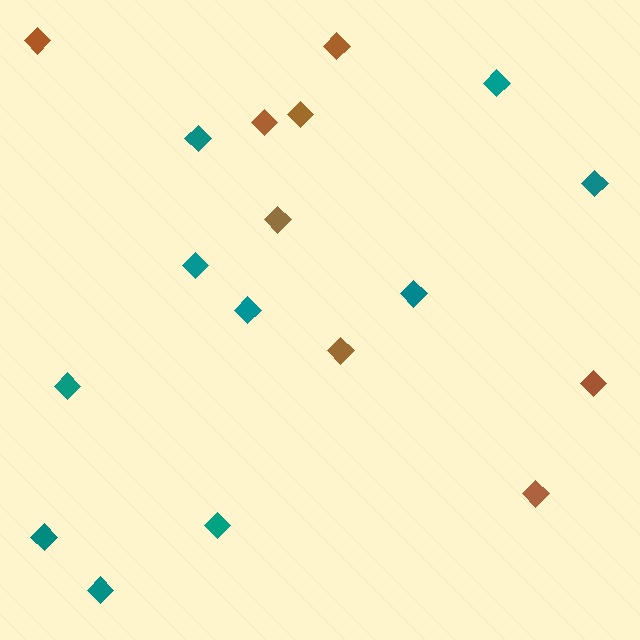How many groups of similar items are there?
There are 2 groups: one group of brown diamonds (8) and one group of teal diamonds (10).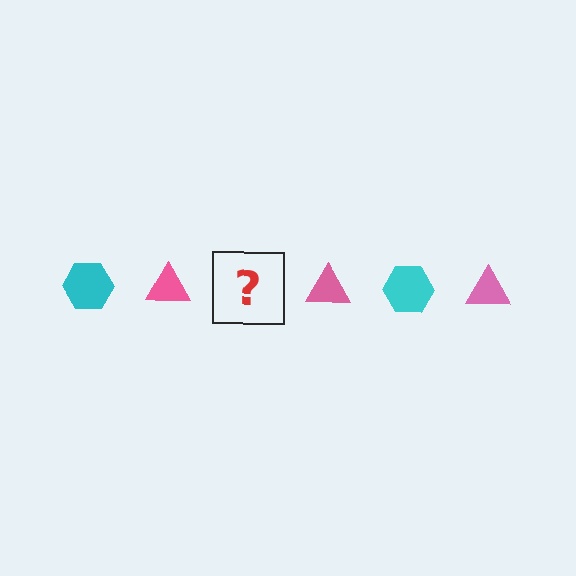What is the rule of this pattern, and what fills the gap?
The rule is that the pattern alternates between cyan hexagon and pink triangle. The gap should be filled with a cyan hexagon.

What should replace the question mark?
The question mark should be replaced with a cyan hexagon.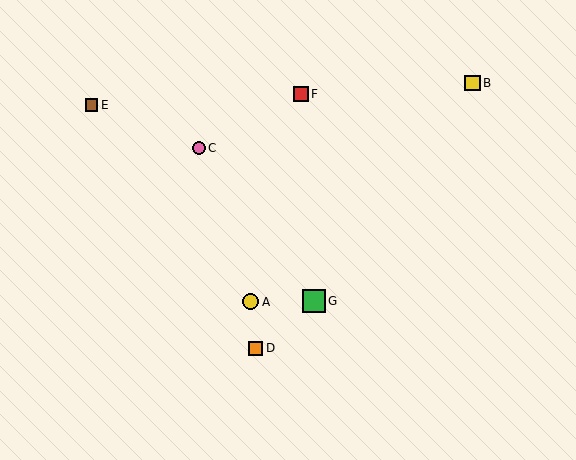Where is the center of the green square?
The center of the green square is at (314, 301).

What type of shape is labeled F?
Shape F is a red square.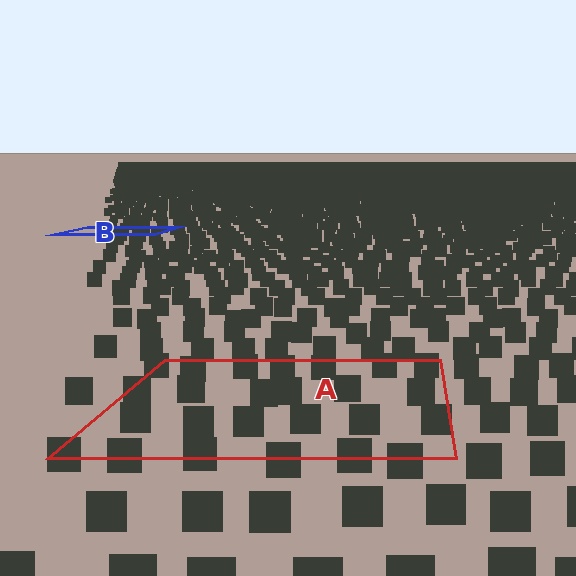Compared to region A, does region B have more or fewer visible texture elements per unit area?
Region B has more texture elements per unit area — they are packed more densely because it is farther away.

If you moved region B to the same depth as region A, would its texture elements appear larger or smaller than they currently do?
They would appear larger. At a closer depth, the same texture elements are projected at a bigger on-screen size.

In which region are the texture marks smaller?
The texture marks are smaller in region B, because it is farther away.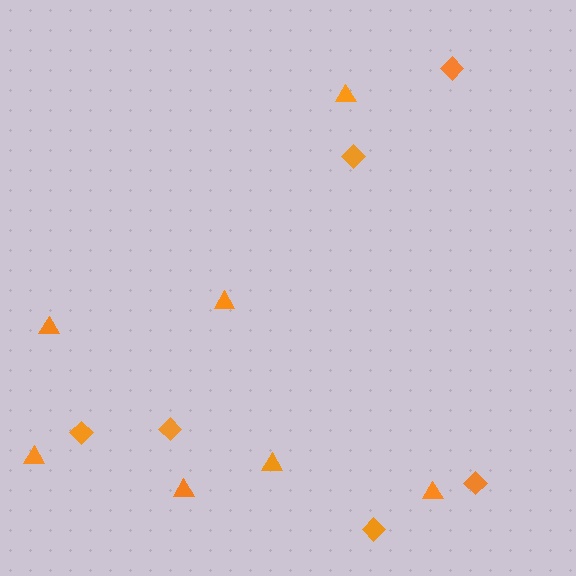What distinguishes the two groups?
There are 2 groups: one group of diamonds (6) and one group of triangles (7).